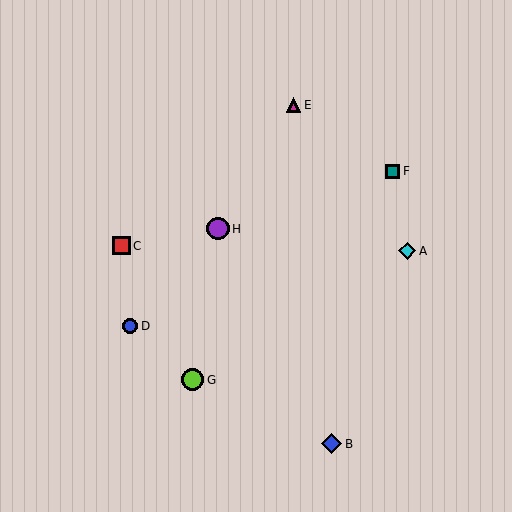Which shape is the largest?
The purple circle (labeled H) is the largest.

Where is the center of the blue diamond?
The center of the blue diamond is at (332, 444).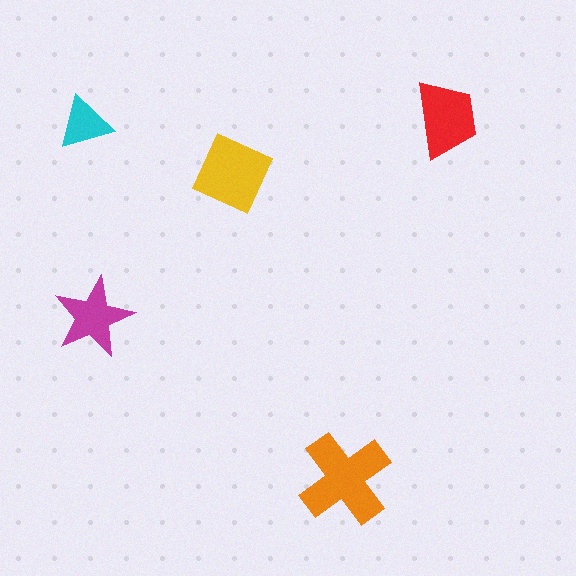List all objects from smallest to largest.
The cyan triangle, the magenta star, the red trapezoid, the yellow diamond, the orange cross.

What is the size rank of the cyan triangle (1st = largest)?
5th.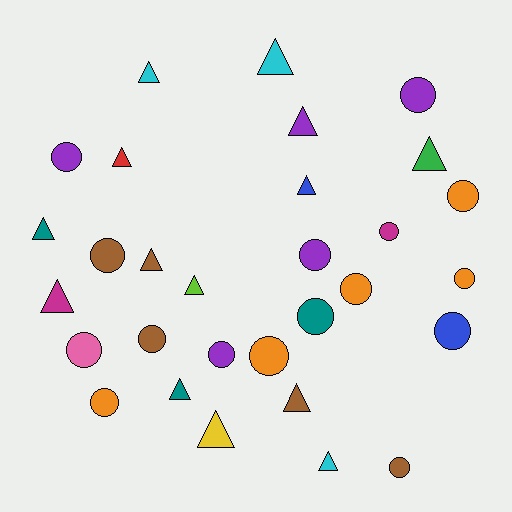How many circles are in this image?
There are 16 circles.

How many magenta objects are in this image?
There are 2 magenta objects.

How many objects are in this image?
There are 30 objects.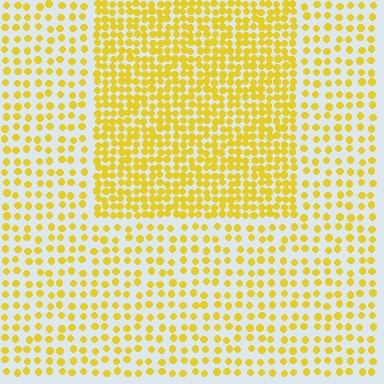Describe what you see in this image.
The image contains small yellow elements arranged at two different densities. A rectangle-shaped region is visible where the elements are more densely packed than the surrounding area.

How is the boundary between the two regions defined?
The boundary is defined by a change in element density (approximately 2.0x ratio). All elements are the same color, size, and shape.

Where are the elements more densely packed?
The elements are more densely packed inside the rectangle boundary.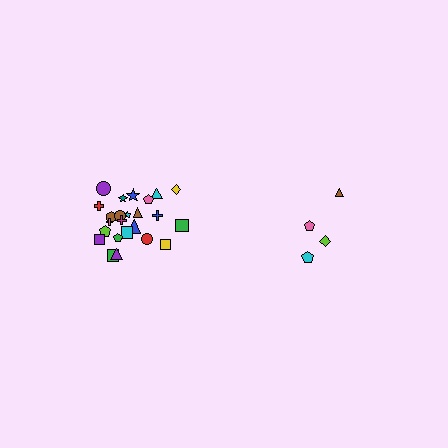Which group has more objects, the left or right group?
The left group.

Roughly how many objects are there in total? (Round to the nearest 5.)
Roughly 30 objects in total.